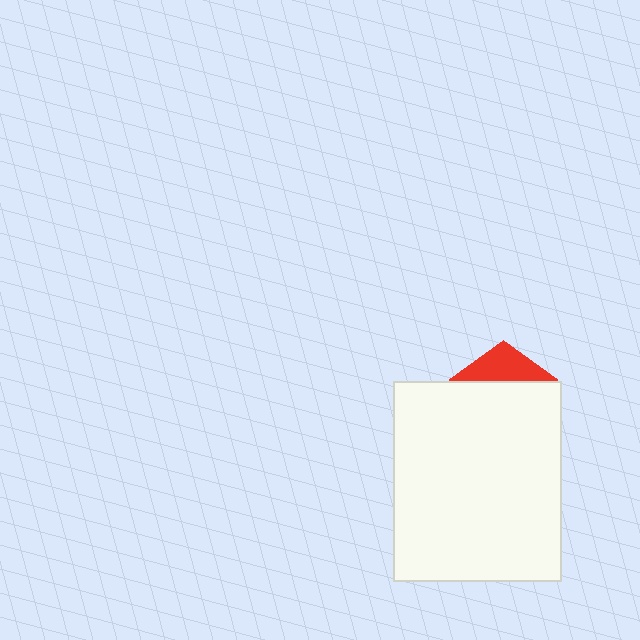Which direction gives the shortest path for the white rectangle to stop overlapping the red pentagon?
Moving down gives the shortest separation.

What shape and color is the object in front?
The object in front is a white rectangle.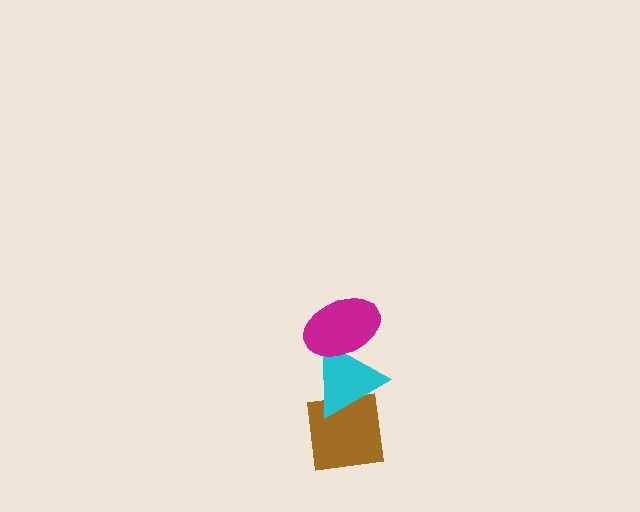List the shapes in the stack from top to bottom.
From top to bottom: the magenta ellipse, the cyan triangle, the brown square.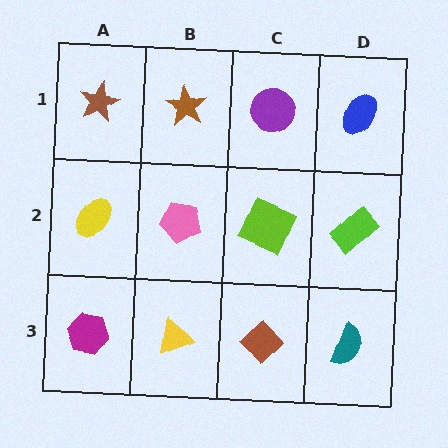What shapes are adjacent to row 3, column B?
A pink pentagon (row 2, column B), a magenta hexagon (row 3, column A), a brown diamond (row 3, column C).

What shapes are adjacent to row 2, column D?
A blue ellipse (row 1, column D), a teal semicircle (row 3, column D), a lime square (row 2, column C).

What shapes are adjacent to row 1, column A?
A yellow ellipse (row 2, column A), a brown star (row 1, column B).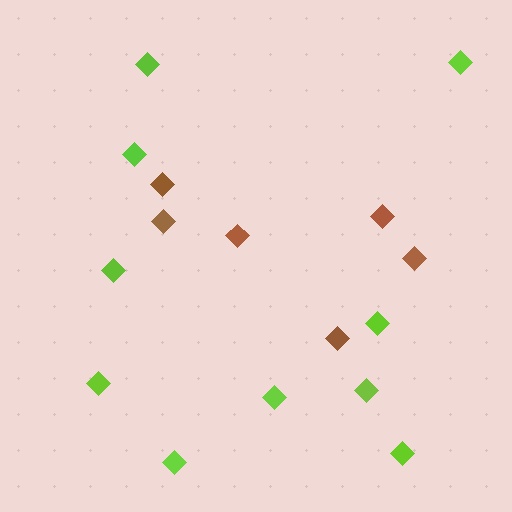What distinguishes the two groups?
There are 2 groups: one group of brown diamonds (6) and one group of lime diamonds (10).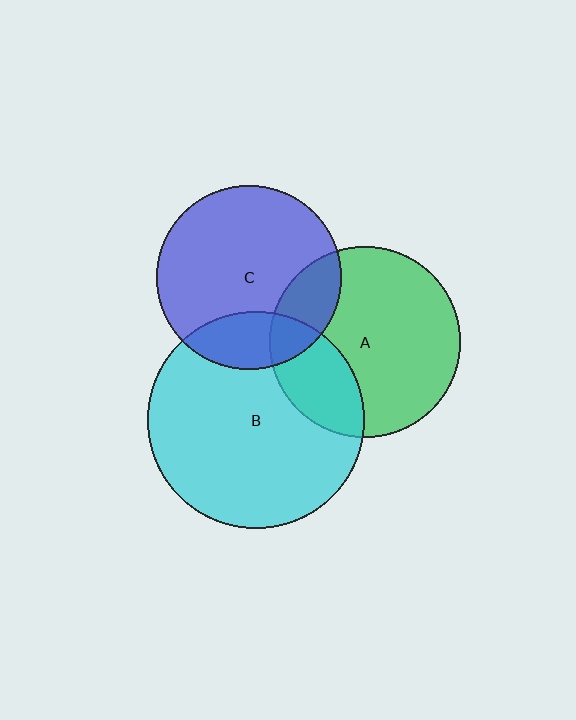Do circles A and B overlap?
Yes.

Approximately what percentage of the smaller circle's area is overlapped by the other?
Approximately 25%.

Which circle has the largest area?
Circle B (cyan).